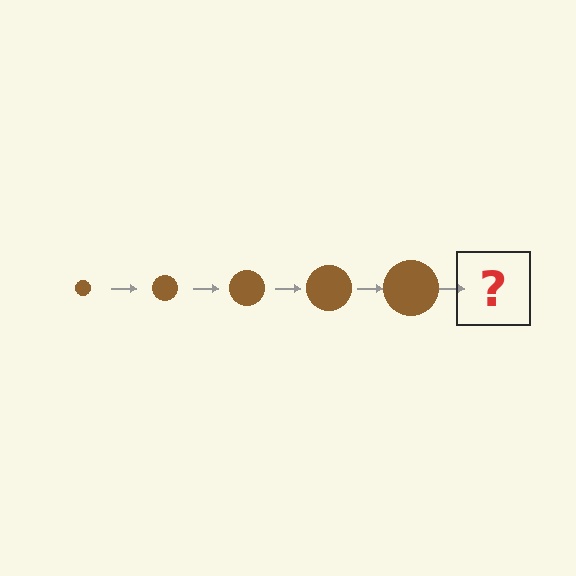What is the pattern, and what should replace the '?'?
The pattern is that the circle gets progressively larger each step. The '?' should be a brown circle, larger than the previous one.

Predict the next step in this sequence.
The next step is a brown circle, larger than the previous one.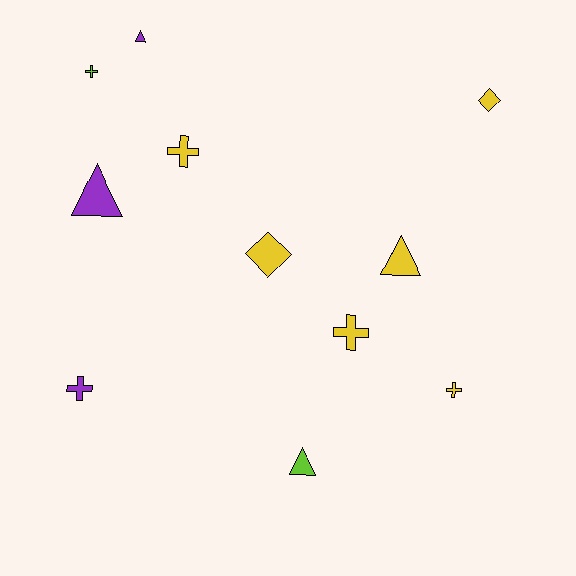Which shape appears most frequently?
Cross, with 5 objects.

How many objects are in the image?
There are 11 objects.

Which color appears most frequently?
Yellow, with 6 objects.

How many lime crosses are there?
There is 1 lime cross.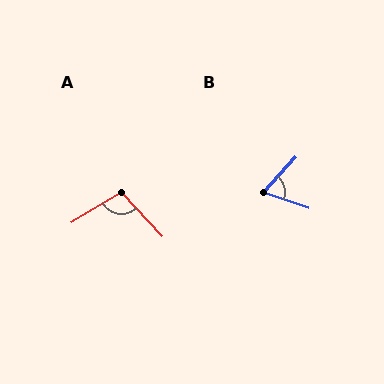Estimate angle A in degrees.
Approximately 102 degrees.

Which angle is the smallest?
B, at approximately 67 degrees.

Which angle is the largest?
A, at approximately 102 degrees.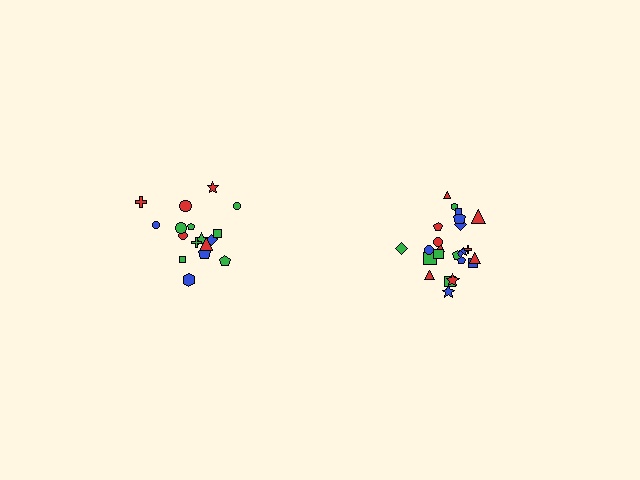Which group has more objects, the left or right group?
The right group.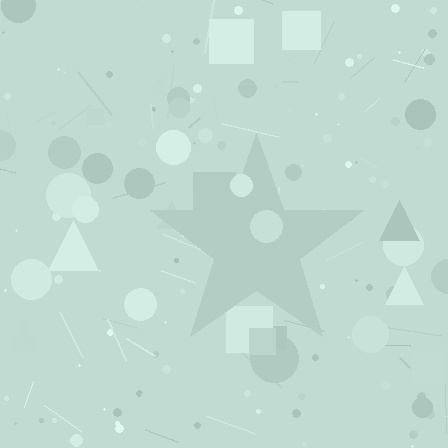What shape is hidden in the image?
A star is hidden in the image.